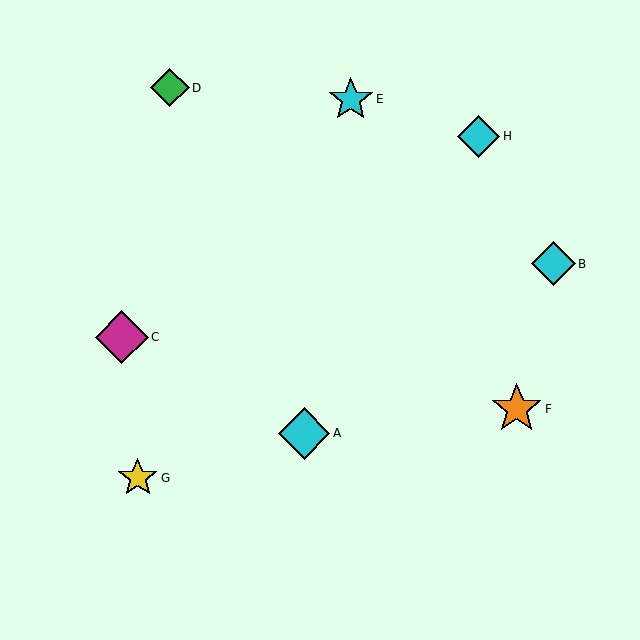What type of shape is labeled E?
Shape E is a cyan star.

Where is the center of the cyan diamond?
The center of the cyan diamond is at (479, 136).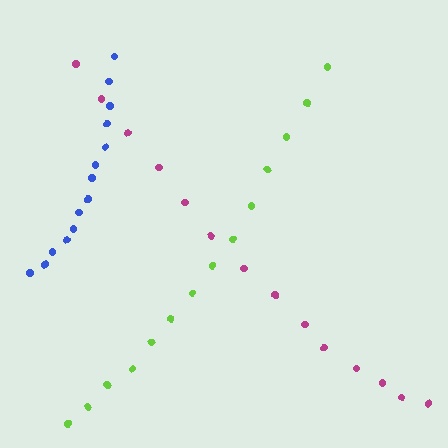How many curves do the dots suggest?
There are 3 distinct paths.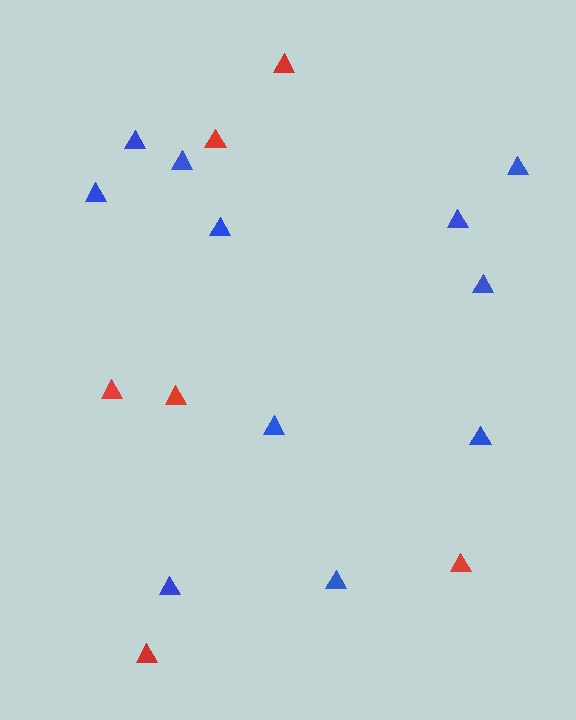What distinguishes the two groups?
There are 2 groups: one group of red triangles (6) and one group of blue triangles (11).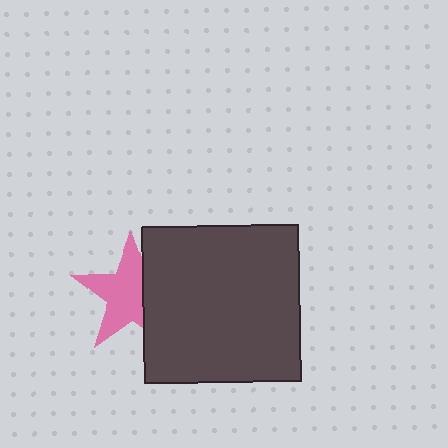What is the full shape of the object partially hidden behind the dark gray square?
The partially hidden object is a pink star.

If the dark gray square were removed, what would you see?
You would see the complete pink star.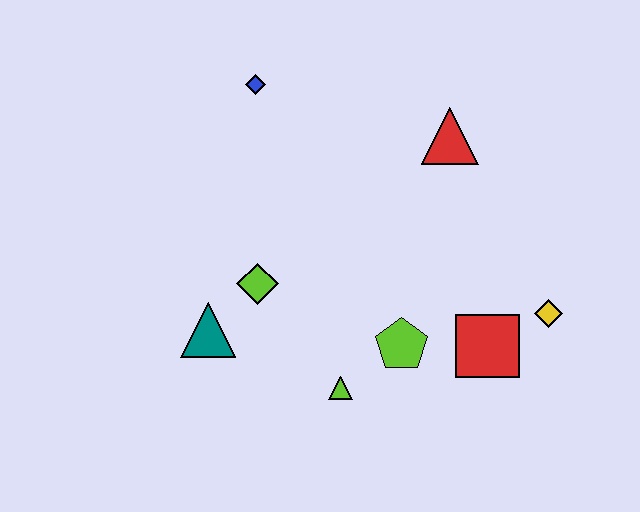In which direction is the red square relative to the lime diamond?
The red square is to the right of the lime diamond.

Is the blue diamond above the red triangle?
Yes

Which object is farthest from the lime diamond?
The yellow diamond is farthest from the lime diamond.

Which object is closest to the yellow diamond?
The red square is closest to the yellow diamond.